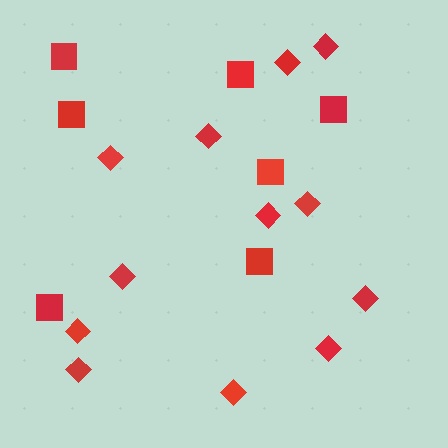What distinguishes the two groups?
There are 2 groups: one group of diamonds (12) and one group of squares (7).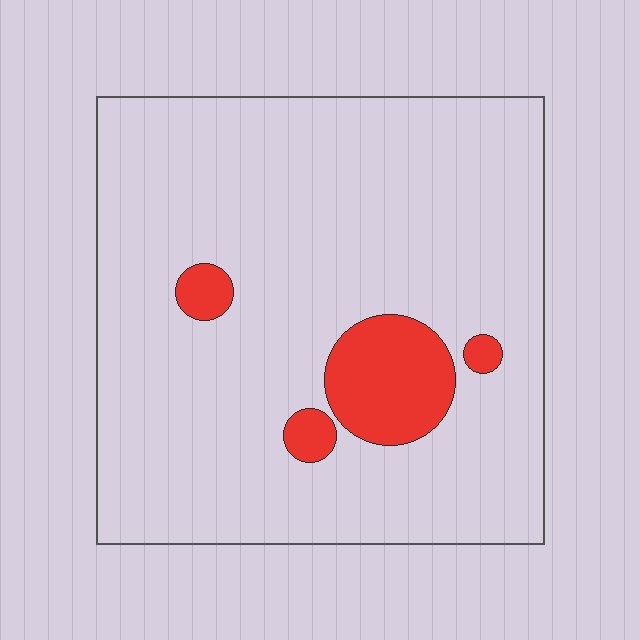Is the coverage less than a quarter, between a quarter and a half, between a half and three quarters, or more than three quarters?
Less than a quarter.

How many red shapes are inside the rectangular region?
4.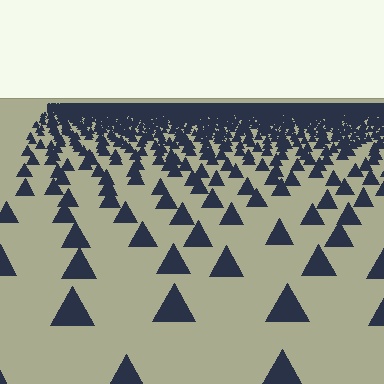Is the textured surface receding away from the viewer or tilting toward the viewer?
The surface is receding away from the viewer. Texture elements get smaller and denser toward the top.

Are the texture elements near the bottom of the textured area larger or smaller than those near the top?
Larger. Near the bottom, elements are closer to the viewer and appear at a bigger on-screen size.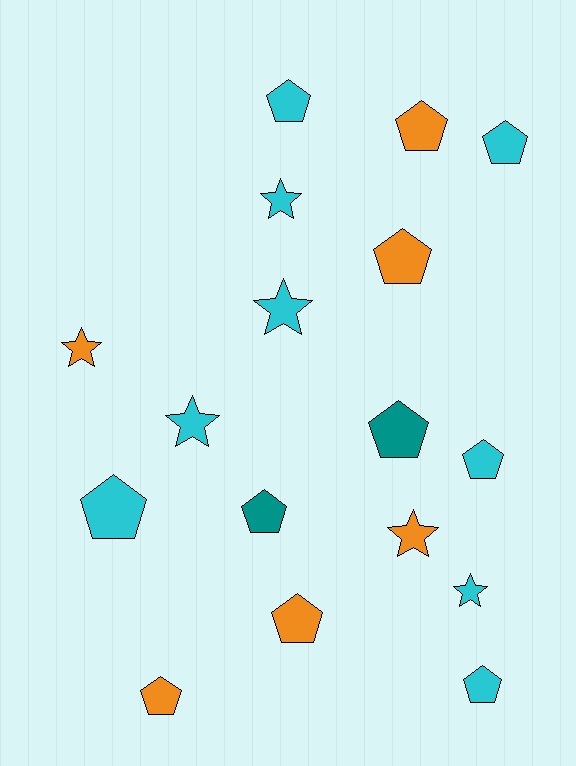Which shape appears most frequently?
Pentagon, with 11 objects.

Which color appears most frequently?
Cyan, with 9 objects.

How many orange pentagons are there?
There are 4 orange pentagons.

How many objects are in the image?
There are 17 objects.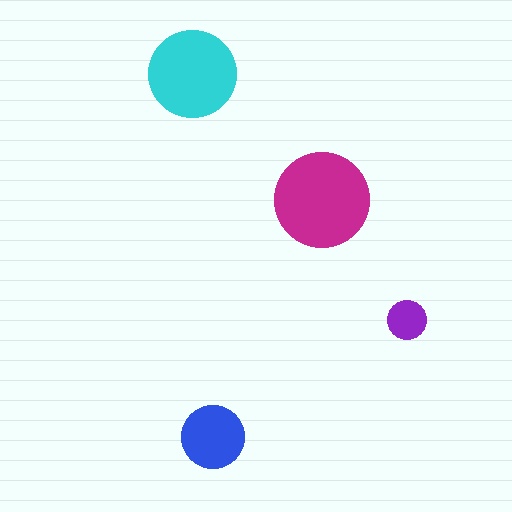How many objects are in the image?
There are 4 objects in the image.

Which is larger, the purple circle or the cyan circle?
The cyan one.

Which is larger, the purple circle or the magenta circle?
The magenta one.